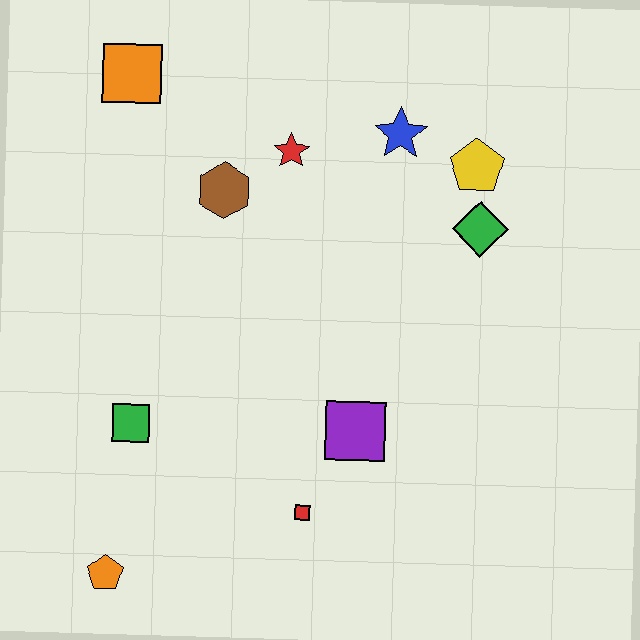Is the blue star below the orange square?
Yes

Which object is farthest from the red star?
The orange pentagon is farthest from the red star.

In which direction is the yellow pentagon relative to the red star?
The yellow pentagon is to the right of the red star.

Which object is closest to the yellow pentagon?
The green diamond is closest to the yellow pentagon.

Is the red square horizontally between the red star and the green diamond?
Yes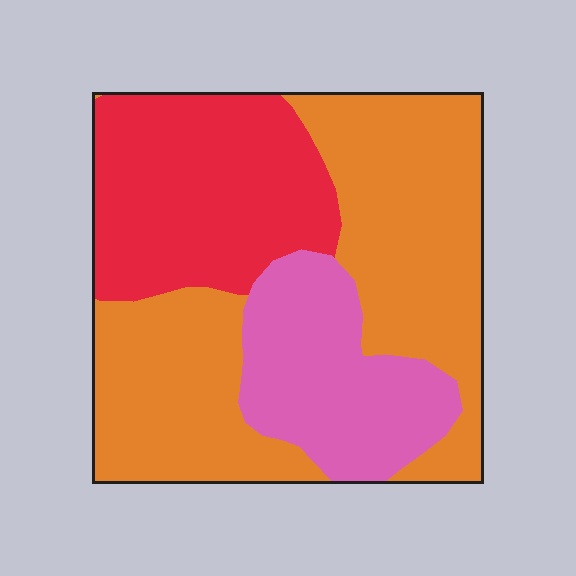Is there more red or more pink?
Red.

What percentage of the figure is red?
Red takes up about one quarter (1/4) of the figure.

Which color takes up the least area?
Pink, at roughly 20%.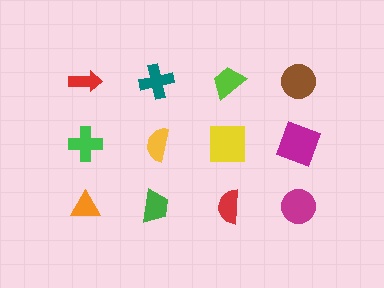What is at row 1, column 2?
A teal cross.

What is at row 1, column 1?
A red arrow.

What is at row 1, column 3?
A lime trapezoid.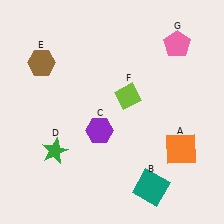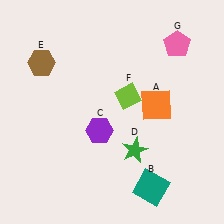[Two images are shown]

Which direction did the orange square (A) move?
The orange square (A) moved up.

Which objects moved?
The objects that moved are: the orange square (A), the green star (D).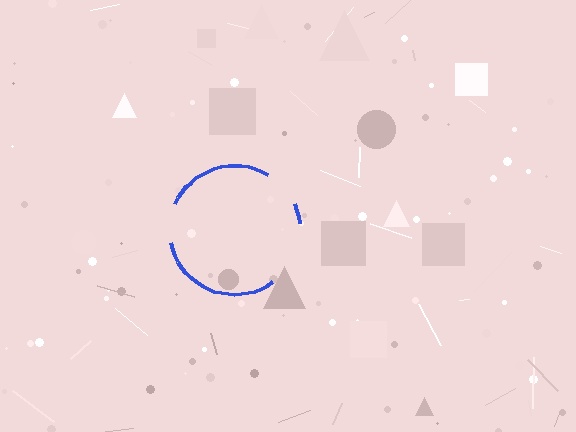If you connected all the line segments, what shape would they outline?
They would outline a circle.